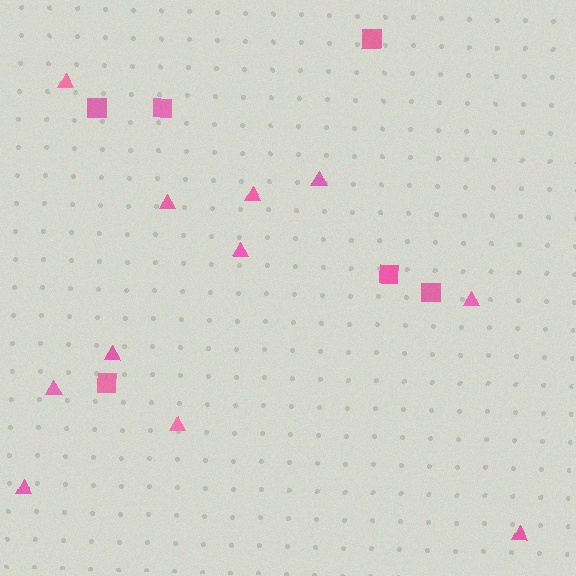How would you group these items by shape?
There are 2 groups: one group of triangles (11) and one group of squares (6).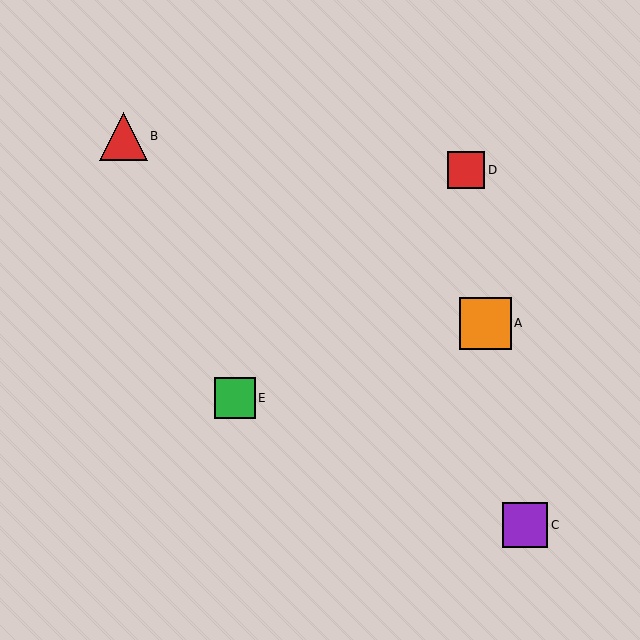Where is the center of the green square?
The center of the green square is at (235, 398).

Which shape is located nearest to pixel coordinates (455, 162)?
The red square (labeled D) at (466, 170) is nearest to that location.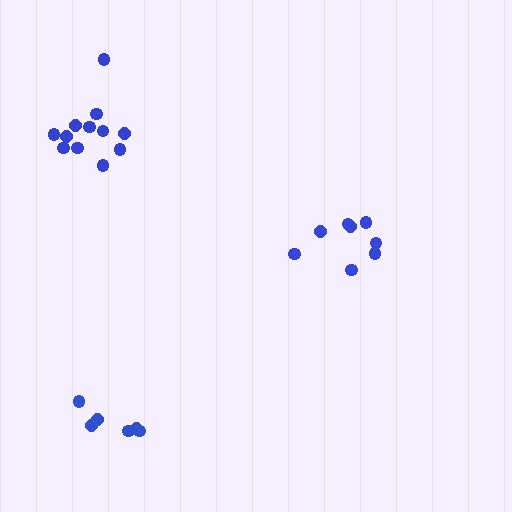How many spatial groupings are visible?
There are 3 spatial groupings.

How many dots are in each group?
Group 1: 6 dots, Group 2: 8 dots, Group 3: 12 dots (26 total).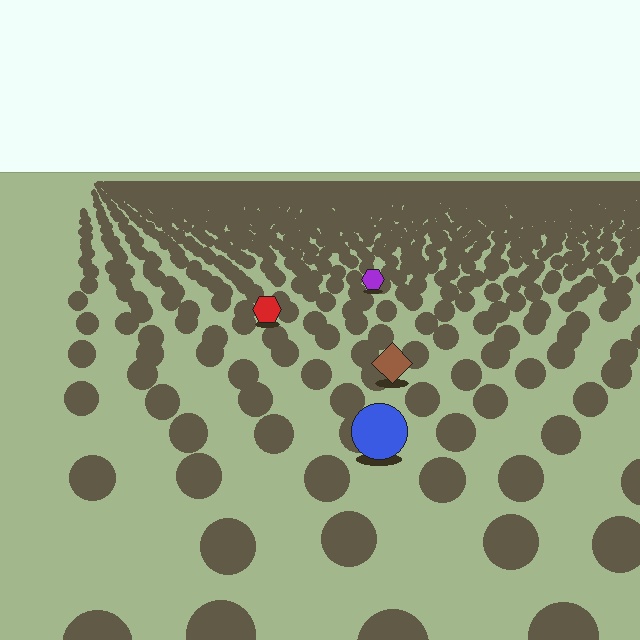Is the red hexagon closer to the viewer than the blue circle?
No. The blue circle is closer — you can tell from the texture gradient: the ground texture is coarser near it.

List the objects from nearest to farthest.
From nearest to farthest: the blue circle, the brown diamond, the red hexagon, the purple hexagon.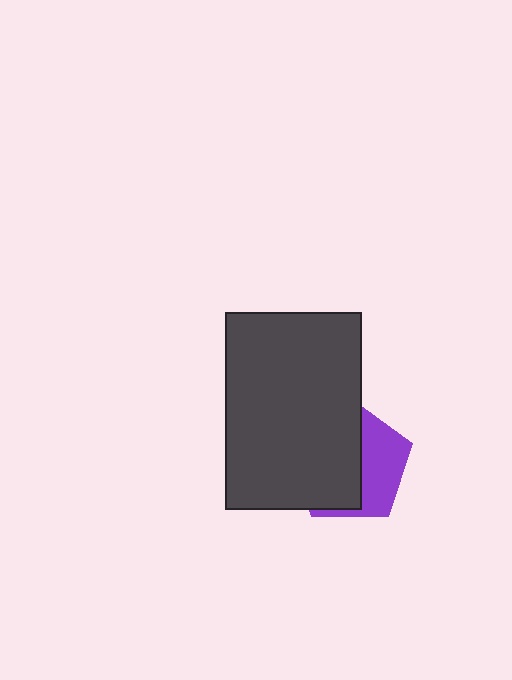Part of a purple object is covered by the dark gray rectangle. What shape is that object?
It is a pentagon.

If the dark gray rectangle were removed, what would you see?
You would see the complete purple pentagon.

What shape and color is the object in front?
The object in front is a dark gray rectangle.